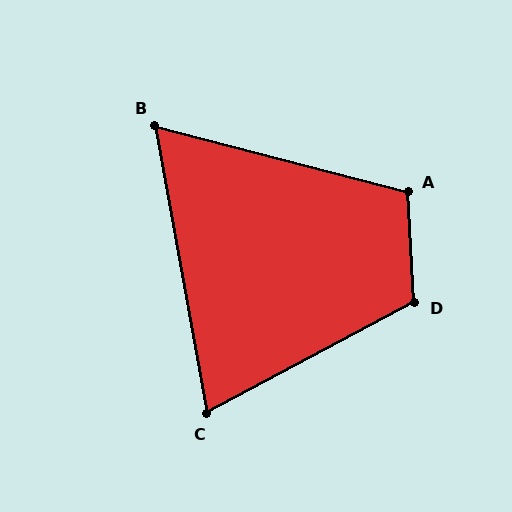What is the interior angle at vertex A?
Approximately 108 degrees (obtuse).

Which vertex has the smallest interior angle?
B, at approximately 65 degrees.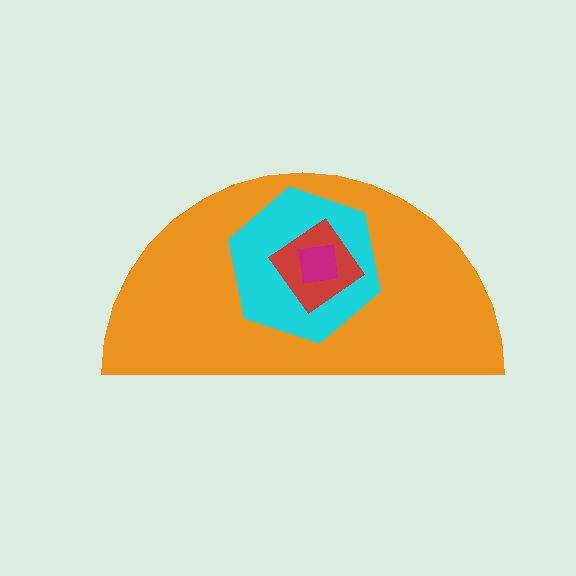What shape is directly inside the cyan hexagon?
The red diamond.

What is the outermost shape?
The orange semicircle.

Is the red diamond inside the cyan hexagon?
Yes.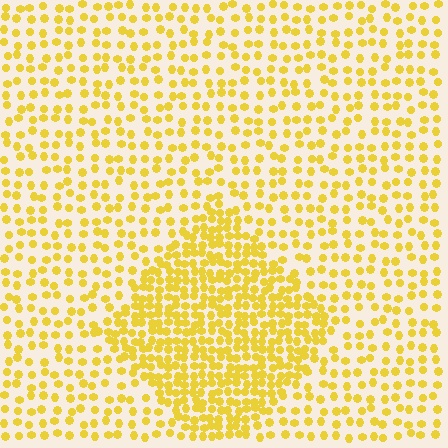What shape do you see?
I see a diamond.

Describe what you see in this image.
The image contains small yellow elements arranged at two different densities. A diamond-shaped region is visible where the elements are more densely packed than the surrounding area.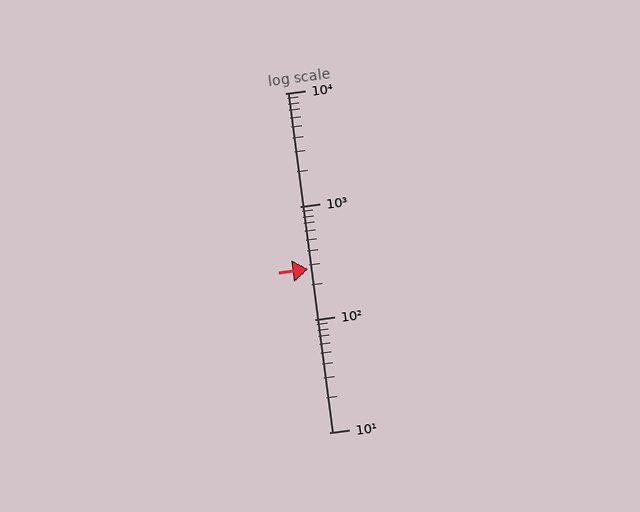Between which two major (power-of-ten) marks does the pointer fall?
The pointer is between 100 and 1000.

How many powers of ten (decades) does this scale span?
The scale spans 3 decades, from 10 to 10000.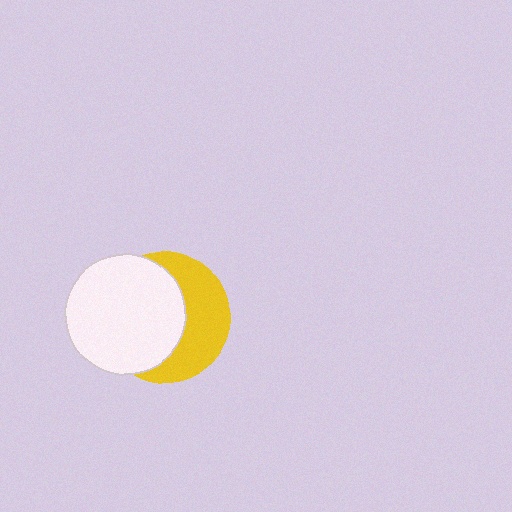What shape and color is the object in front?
The object in front is a white circle.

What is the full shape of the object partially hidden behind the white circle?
The partially hidden object is a yellow circle.